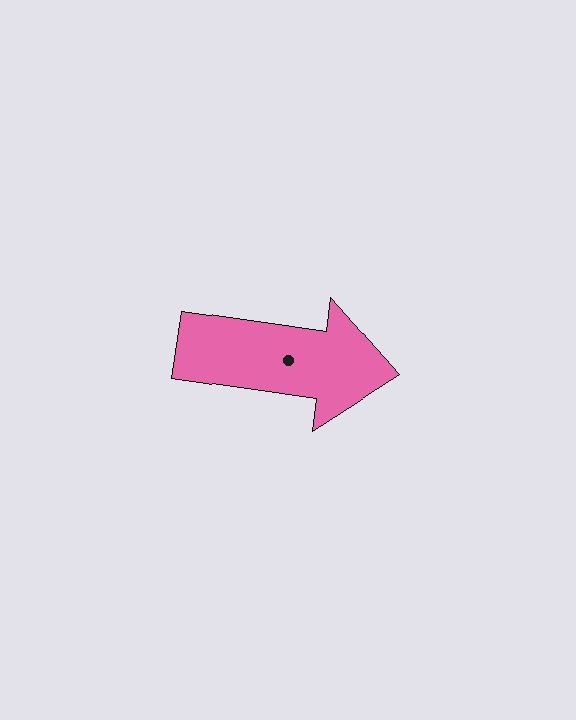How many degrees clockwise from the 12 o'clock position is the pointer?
Approximately 98 degrees.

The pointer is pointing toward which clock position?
Roughly 3 o'clock.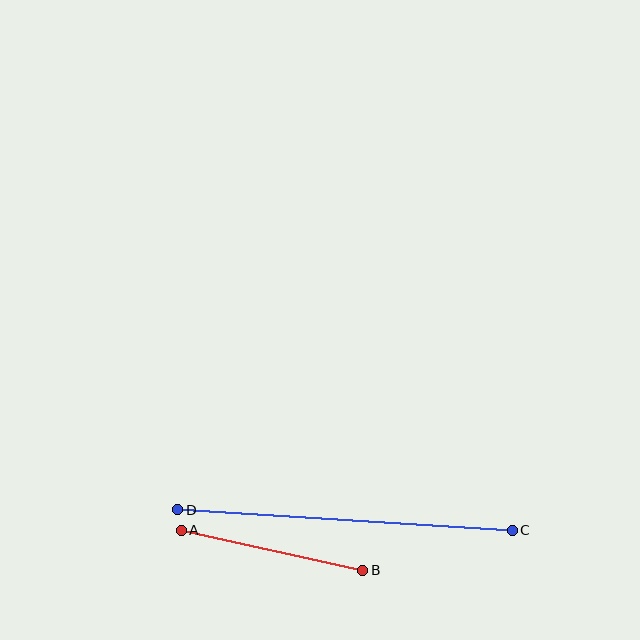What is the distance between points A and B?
The distance is approximately 186 pixels.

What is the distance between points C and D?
The distance is approximately 335 pixels.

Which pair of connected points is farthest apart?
Points C and D are farthest apart.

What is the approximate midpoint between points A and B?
The midpoint is at approximately (272, 550) pixels.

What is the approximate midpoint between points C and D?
The midpoint is at approximately (345, 520) pixels.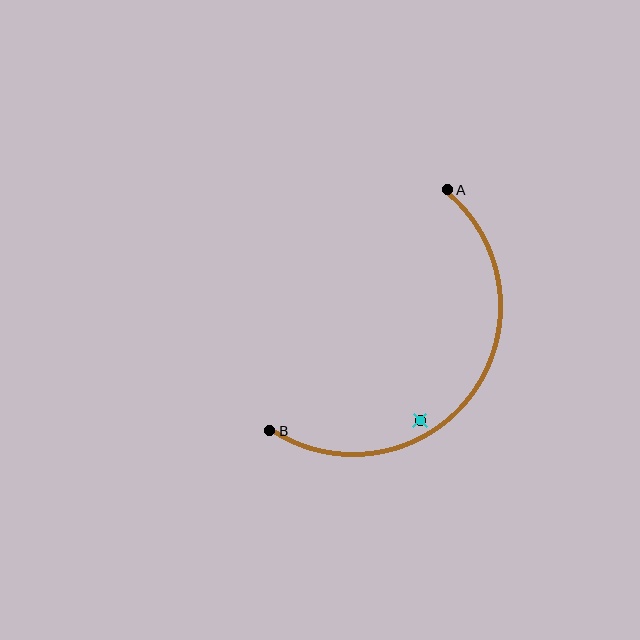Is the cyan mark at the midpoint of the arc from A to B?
No — the cyan mark does not lie on the arc at all. It sits slightly inside the curve.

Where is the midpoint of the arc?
The arc midpoint is the point on the curve farthest from the straight line joining A and B. It sits below and to the right of that line.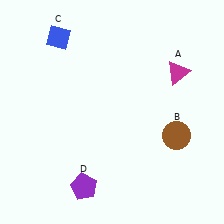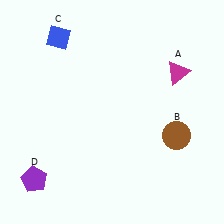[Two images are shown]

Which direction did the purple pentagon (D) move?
The purple pentagon (D) moved left.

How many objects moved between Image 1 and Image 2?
1 object moved between the two images.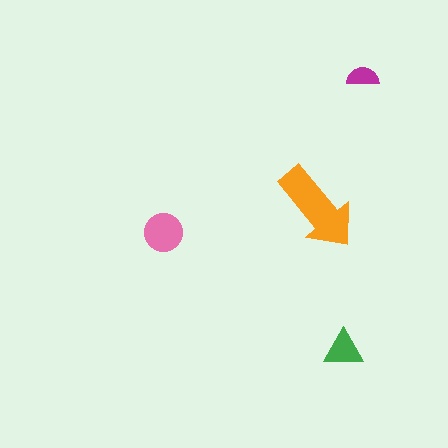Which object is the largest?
The orange arrow.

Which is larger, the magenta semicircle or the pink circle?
The pink circle.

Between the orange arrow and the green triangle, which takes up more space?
The orange arrow.